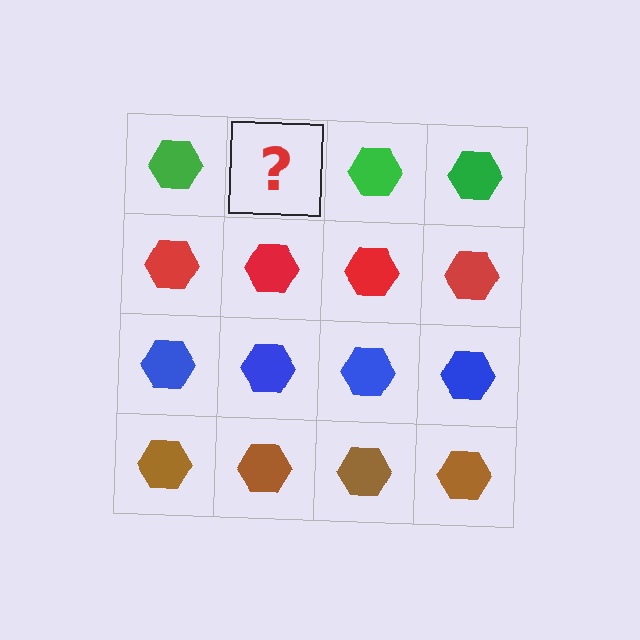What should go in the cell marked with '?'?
The missing cell should contain a green hexagon.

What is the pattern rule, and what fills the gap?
The rule is that each row has a consistent color. The gap should be filled with a green hexagon.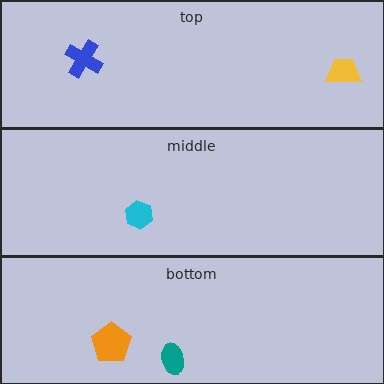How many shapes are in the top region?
2.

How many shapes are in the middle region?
1.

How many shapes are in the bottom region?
2.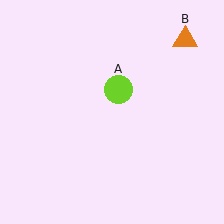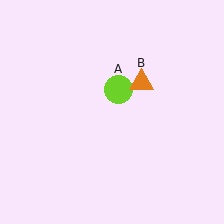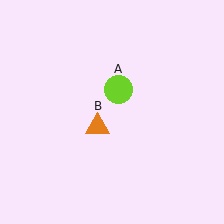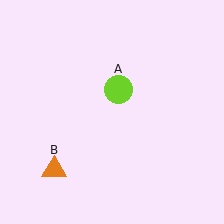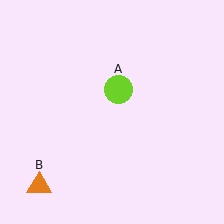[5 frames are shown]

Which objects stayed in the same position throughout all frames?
Lime circle (object A) remained stationary.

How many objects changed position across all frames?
1 object changed position: orange triangle (object B).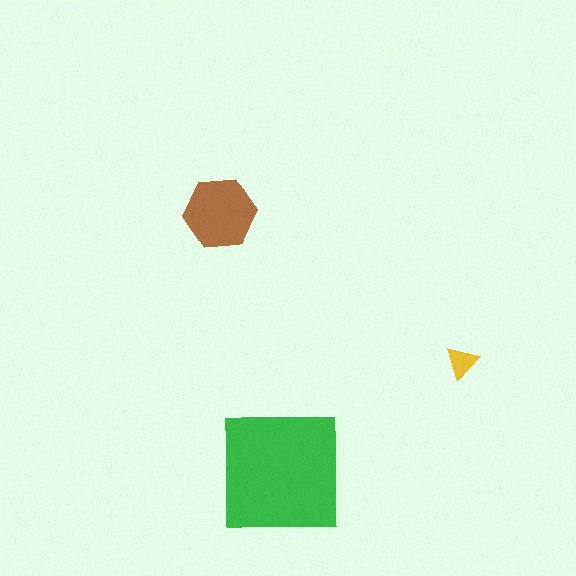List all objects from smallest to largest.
The yellow triangle, the brown hexagon, the green square.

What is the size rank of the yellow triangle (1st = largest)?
3rd.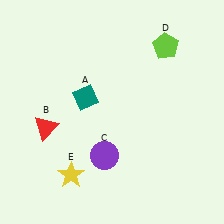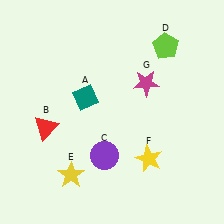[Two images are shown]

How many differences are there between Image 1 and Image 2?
There are 2 differences between the two images.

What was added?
A yellow star (F), a magenta star (G) were added in Image 2.